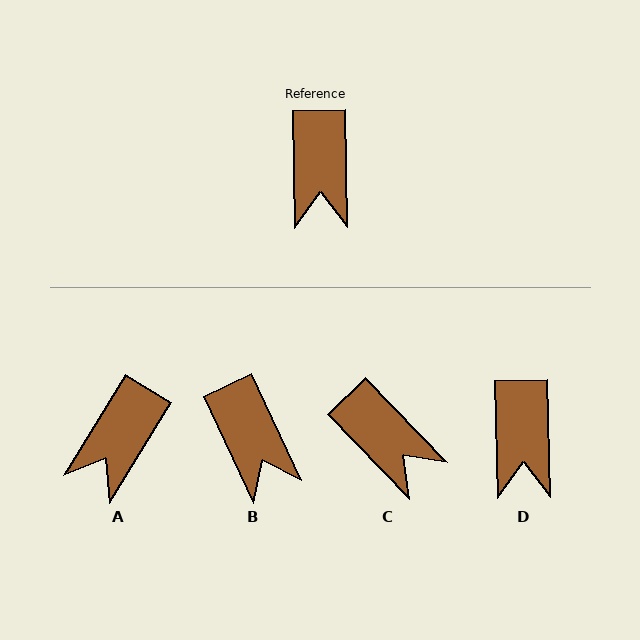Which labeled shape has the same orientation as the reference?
D.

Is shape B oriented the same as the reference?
No, it is off by about 24 degrees.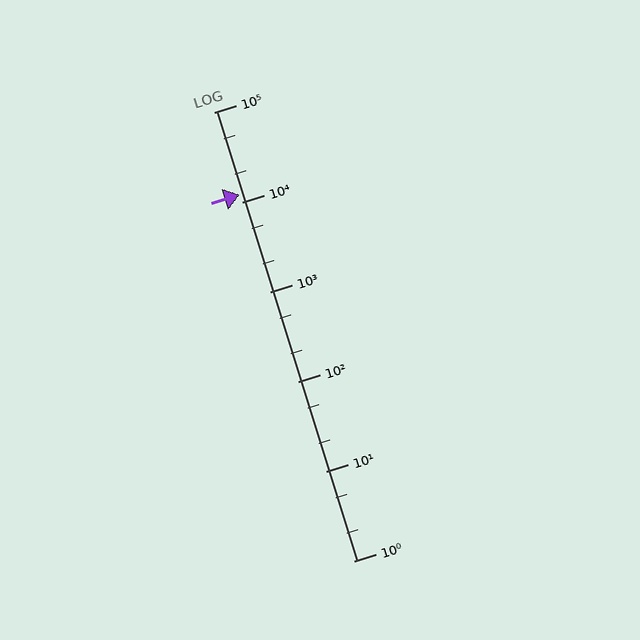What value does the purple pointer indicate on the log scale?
The pointer indicates approximately 12000.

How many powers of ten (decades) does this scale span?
The scale spans 5 decades, from 1 to 100000.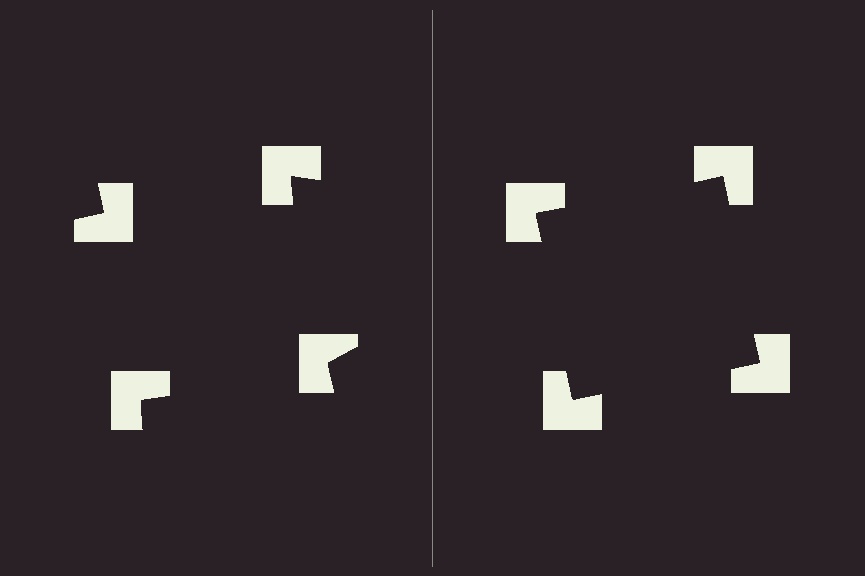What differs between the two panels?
The notched squares are positioned identically on both sides; only the wedge orientations differ. On the right they align to a square; on the left they are misaligned.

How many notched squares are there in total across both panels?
8 — 4 on each side.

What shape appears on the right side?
An illusory square.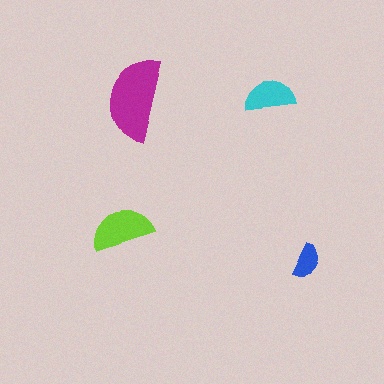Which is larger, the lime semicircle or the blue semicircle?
The lime one.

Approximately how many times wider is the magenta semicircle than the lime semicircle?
About 1.5 times wider.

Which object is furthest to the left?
The lime semicircle is leftmost.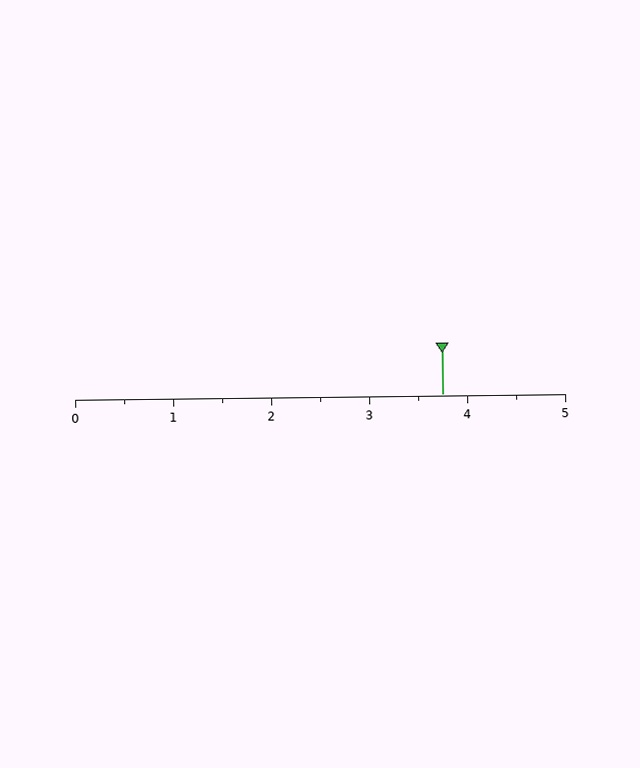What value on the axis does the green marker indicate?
The marker indicates approximately 3.8.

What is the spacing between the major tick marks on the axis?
The major ticks are spaced 1 apart.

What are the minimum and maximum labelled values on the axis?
The axis runs from 0 to 5.